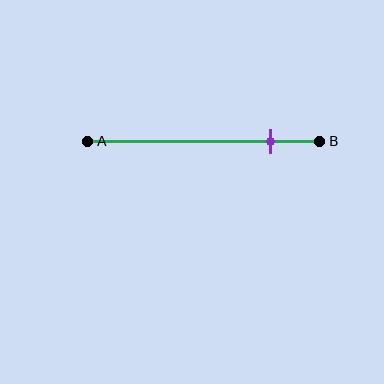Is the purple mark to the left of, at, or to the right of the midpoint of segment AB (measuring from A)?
The purple mark is to the right of the midpoint of segment AB.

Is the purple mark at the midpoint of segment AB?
No, the mark is at about 80% from A, not at the 50% midpoint.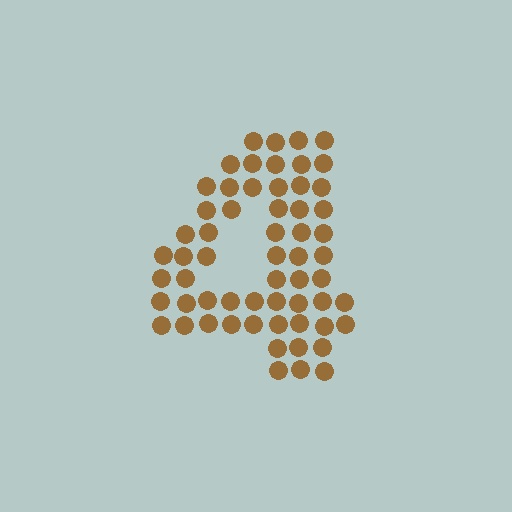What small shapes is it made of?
It is made of small circles.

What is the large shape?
The large shape is the digit 4.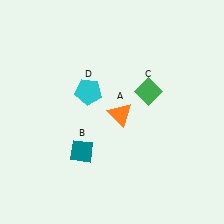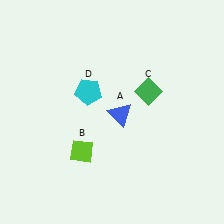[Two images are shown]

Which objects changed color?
A changed from orange to blue. B changed from teal to lime.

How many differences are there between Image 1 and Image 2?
There are 2 differences between the two images.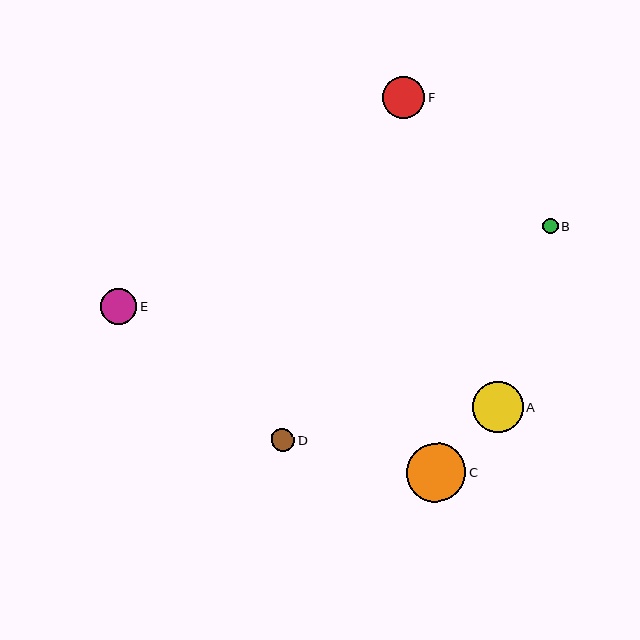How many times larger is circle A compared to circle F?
Circle A is approximately 1.2 times the size of circle F.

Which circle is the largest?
Circle C is the largest with a size of approximately 59 pixels.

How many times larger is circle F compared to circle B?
Circle F is approximately 2.7 times the size of circle B.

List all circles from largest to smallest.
From largest to smallest: C, A, F, E, D, B.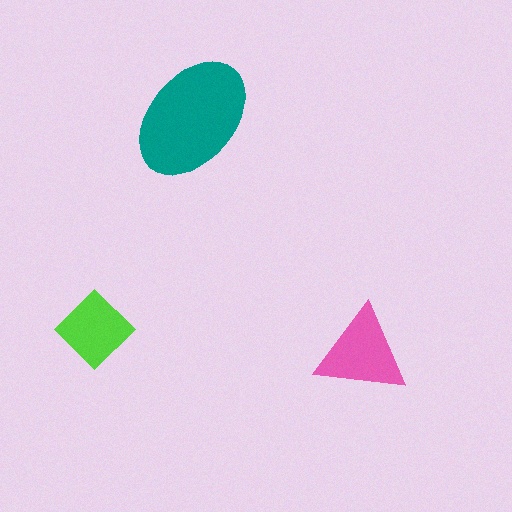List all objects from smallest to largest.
The lime diamond, the pink triangle, the teal ellipse.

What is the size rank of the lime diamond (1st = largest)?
3rd.